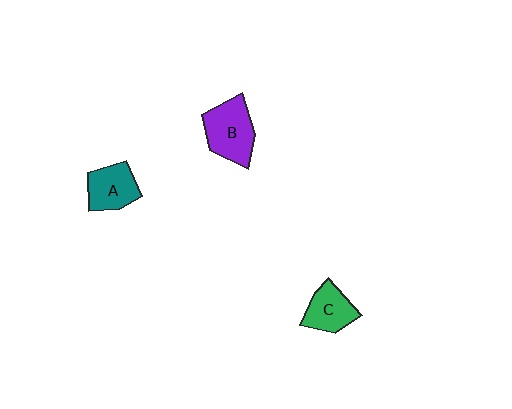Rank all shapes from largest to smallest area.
From largest to smallest: B (purple), A (teal), C (green).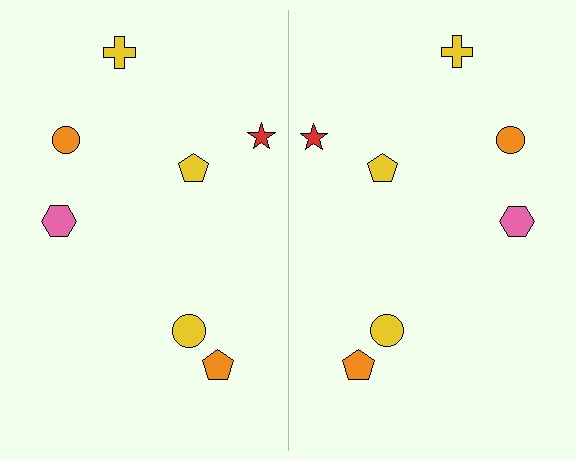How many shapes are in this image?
There are 14 shapes in this image.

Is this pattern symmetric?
Yes, this pattern has bilateral (reflection) symmetry.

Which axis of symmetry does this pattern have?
The pattern has a vertical axis of symmetry running through the center of the image.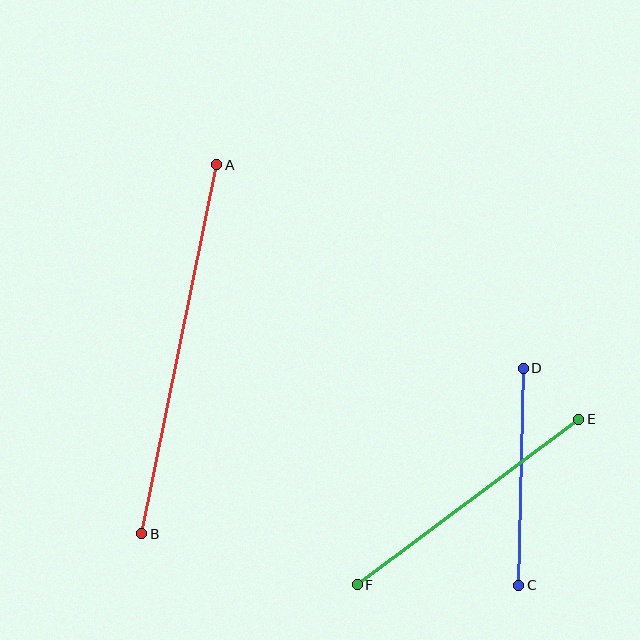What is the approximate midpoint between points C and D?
The midpoint is at approximately (521, 477) pixels.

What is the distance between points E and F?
The distance is approximately 276 pixels.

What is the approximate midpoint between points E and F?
The midpoint is at approximately (468, 502) pixels.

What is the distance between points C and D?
The distance is approximately 217 pixels.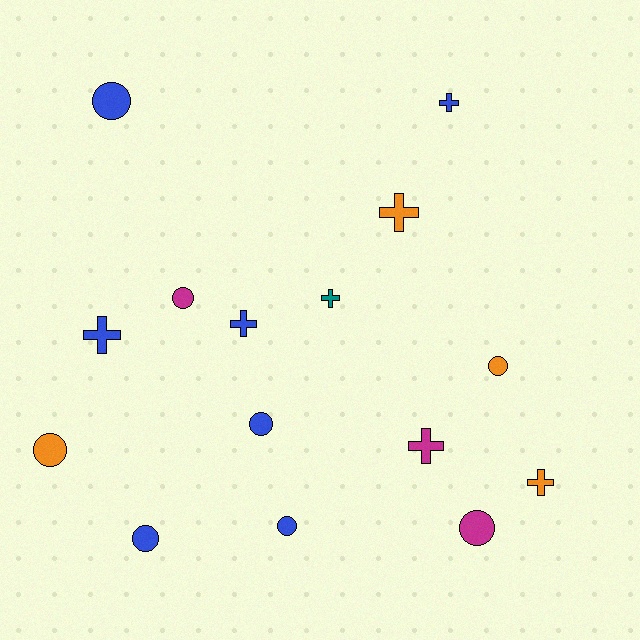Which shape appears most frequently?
Circle, with 8 objects.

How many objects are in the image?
There are 15 objects.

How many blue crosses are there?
There are 3 blue crosses.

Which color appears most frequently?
Blue, with 7 objects.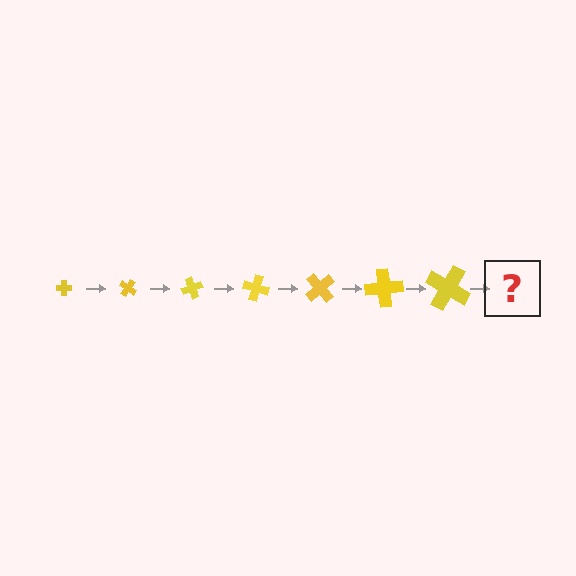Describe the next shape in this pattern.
It should be a cross, larger than the previous one and rotated 245 degrees from the start.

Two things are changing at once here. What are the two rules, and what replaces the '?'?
The two rules are that the cross grows larger each step and it rotates 35 degrees each step. The '?' should be a cross, larger than the previous one and rotated 245 degrees from the start.